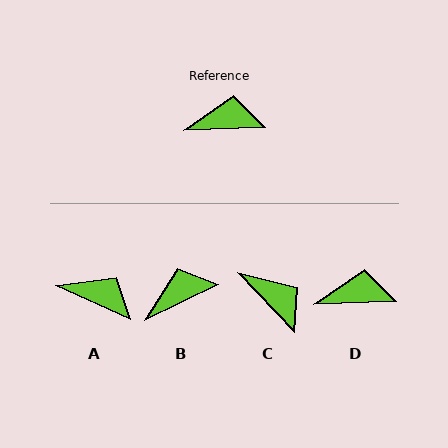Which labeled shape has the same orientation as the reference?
D.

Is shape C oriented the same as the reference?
No, it is off by about 49 degrees.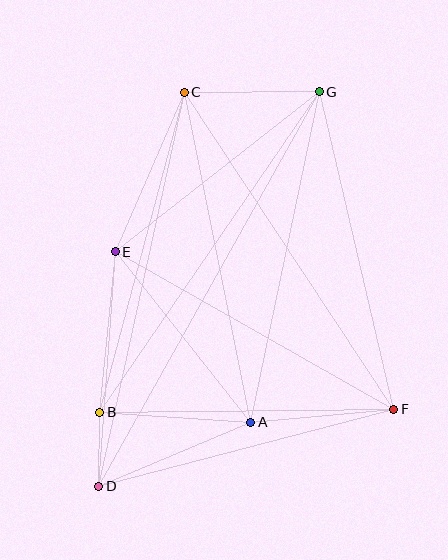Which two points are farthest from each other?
Points D and G are farthest from each other.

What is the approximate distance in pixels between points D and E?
The distance between D and E is approximately 235 pixels.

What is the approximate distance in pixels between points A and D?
The distance between A and D is approximately 165 pixels.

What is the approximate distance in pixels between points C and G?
The distance between C and G is approximately 135 pixels.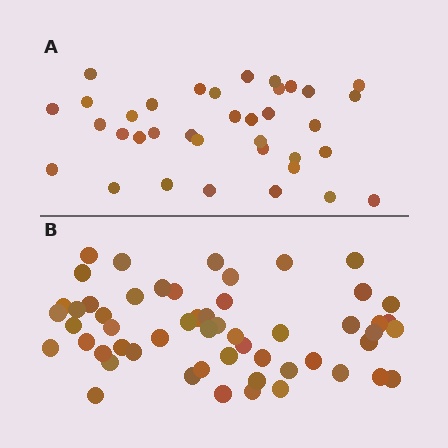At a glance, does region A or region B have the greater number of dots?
Region B (the bottom region) has more dots.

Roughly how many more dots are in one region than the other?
Region B has approximately 20 more dots than region A.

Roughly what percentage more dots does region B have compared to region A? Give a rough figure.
About 55% more.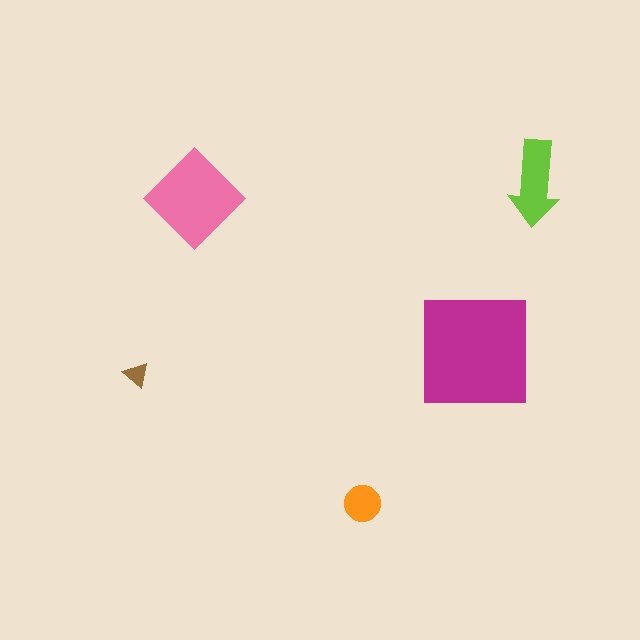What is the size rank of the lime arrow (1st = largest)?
3rd.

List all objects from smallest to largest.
The brown triangle, the orange circle, the lime arrow, the pink diamond, the magenta square.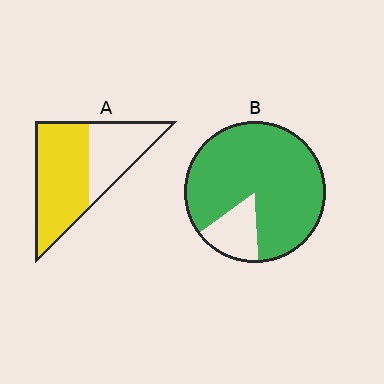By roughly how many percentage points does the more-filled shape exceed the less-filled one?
By roughly 25 percentage points (B over A).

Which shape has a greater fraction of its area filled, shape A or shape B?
Shape B.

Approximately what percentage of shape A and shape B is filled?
A is approximately 60% and B is approximately 85%.